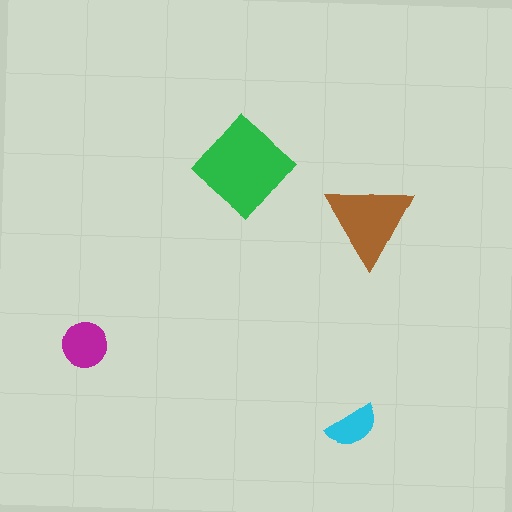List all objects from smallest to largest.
The cyan semicircle, the magenta circle, the brown triangle, the green diamond.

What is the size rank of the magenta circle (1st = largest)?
3rd.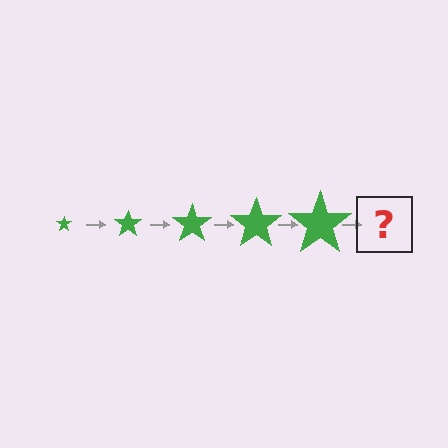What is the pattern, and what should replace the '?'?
The pattern is that the star gets progressively larger each step. The '?' should be a green star, larger than the previous one.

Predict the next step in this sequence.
The next step is a green star, larger than the previous one.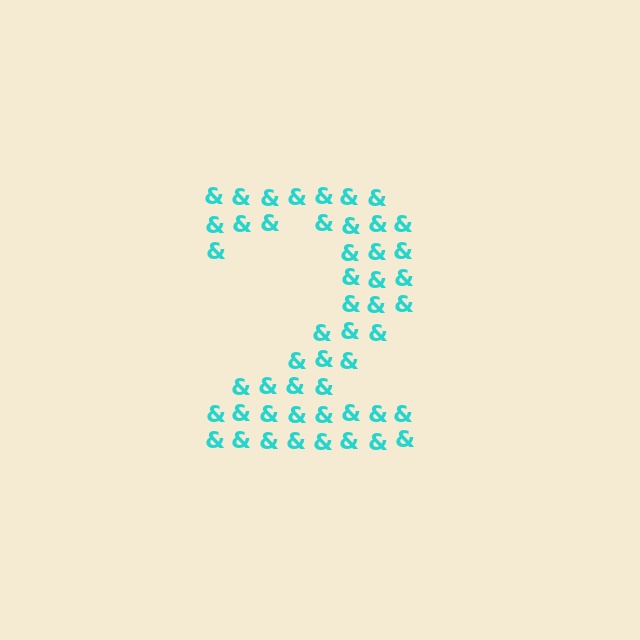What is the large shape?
The large shape is the digit 2.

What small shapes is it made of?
It is made of small ampersands.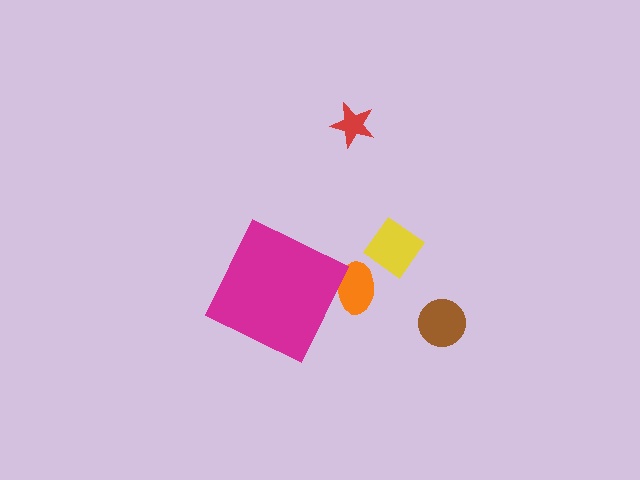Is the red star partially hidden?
No, the red star is fully visible.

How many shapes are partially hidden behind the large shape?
1 shape is partially hidden.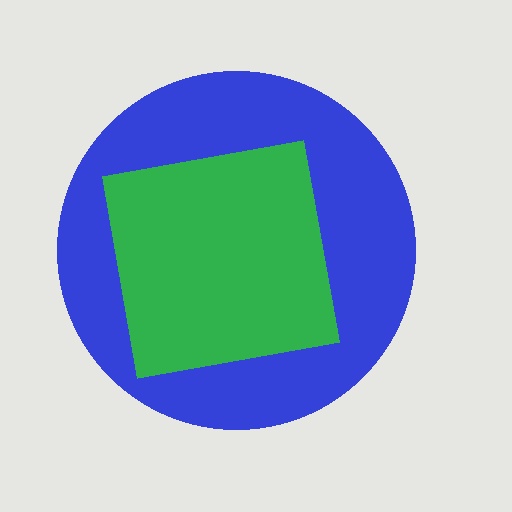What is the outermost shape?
The blue circle.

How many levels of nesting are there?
2.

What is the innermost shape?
The green square.